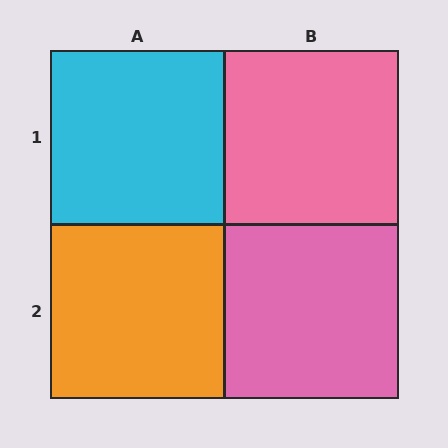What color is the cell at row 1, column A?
Cyan.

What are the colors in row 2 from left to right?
Orange, pink.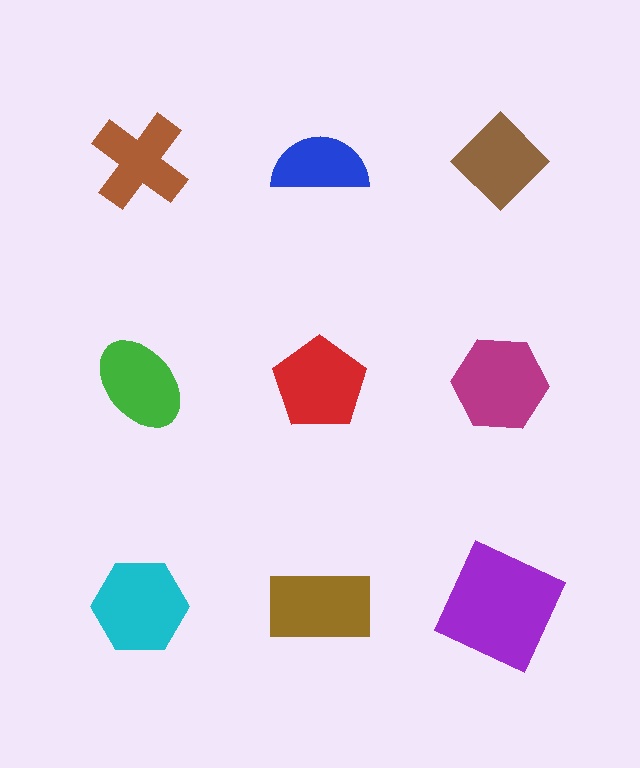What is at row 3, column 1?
A cyan hexagon.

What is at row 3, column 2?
A brown rectangle.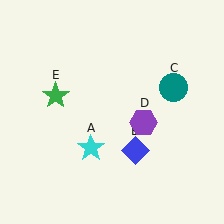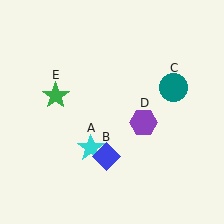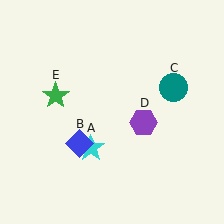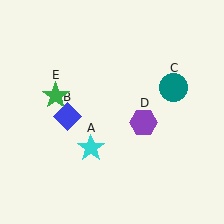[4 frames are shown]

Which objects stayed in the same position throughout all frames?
Cyan star (object A) and teal circle (object C) and purple hexagon (object D) and green star (object E) remained stationary.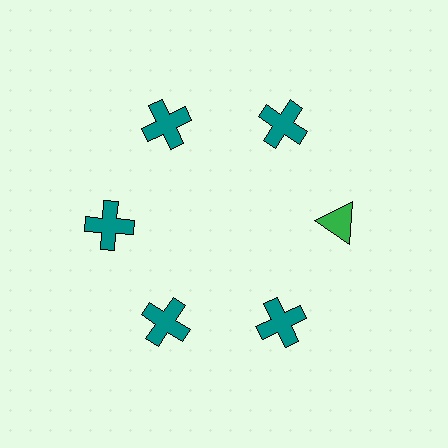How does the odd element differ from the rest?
It differs in both color (green instead of teal) and shape (triangle instead of cross).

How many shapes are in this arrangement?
There are 6 shapes arranged in a ring pattern.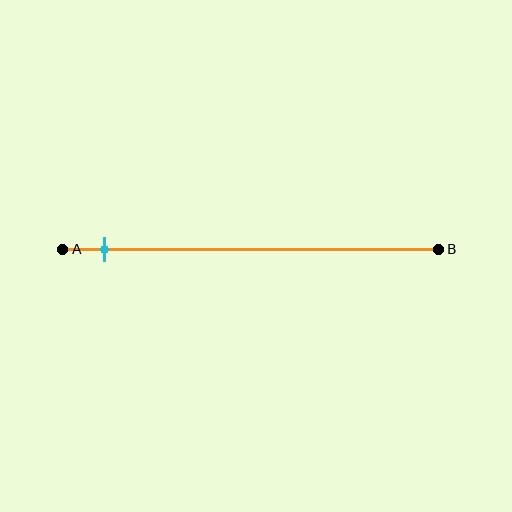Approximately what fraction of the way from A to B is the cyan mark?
The cyan mark is approximately 10% of the way from A to B.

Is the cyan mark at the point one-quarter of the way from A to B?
No, the mark is at about 10% from A, not at the 25% one-quarter point.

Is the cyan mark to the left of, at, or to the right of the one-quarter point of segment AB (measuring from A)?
The cyan mark is to the left of the one-quarter point of segment AB.